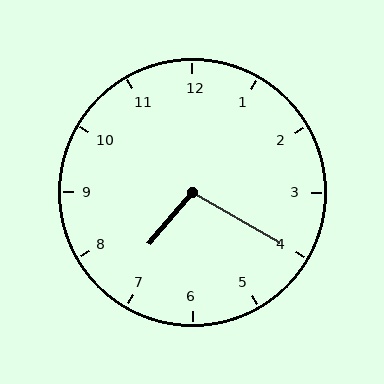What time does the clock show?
7:20.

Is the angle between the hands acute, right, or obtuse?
It is obtuse.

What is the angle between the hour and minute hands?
Approximately 100 degrees.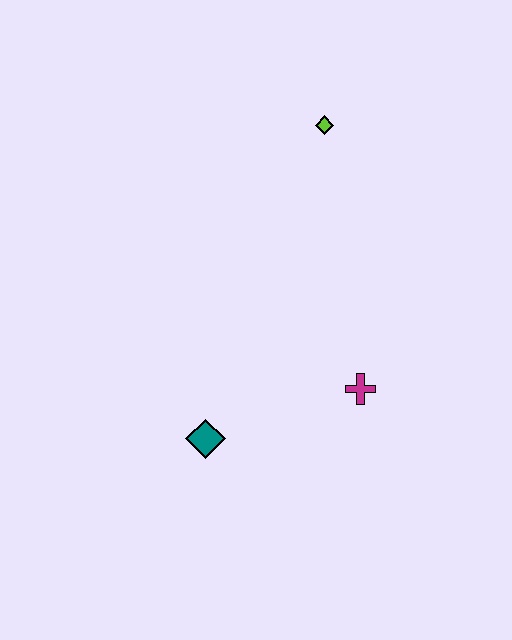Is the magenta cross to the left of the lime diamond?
No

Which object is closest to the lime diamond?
The magenta cross is closest to the lime diamond.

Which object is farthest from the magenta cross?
The lime diamond is farthest from the magenta cross.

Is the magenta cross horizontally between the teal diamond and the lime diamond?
No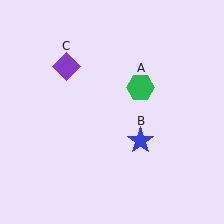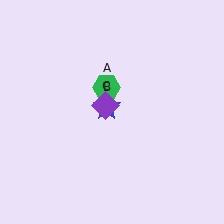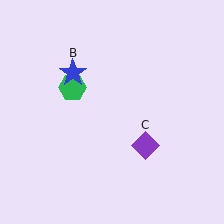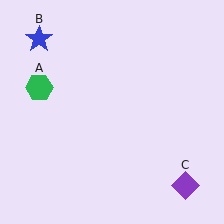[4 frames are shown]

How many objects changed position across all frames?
3 objects changed position: green hexagon (object A), blue star (object B), purple diamond (object C).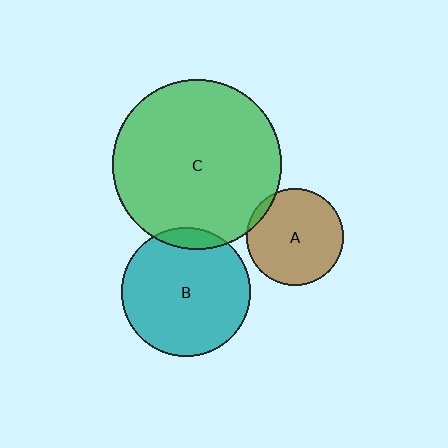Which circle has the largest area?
Circle C (green).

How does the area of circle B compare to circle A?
Approximately 1.7 times.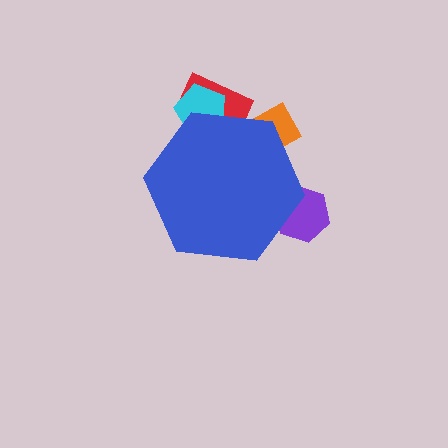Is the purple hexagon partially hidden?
Yes, the purple hexagon is partially hidden behind the blue hexagon.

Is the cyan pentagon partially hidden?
Yes, the cyan pentagon is partially hidden behind the blue hexagon.